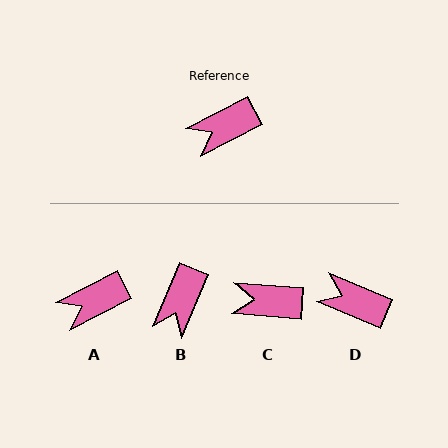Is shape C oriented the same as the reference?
No, it is off by about 32 degrees.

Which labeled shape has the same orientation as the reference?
A.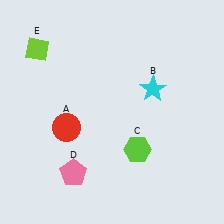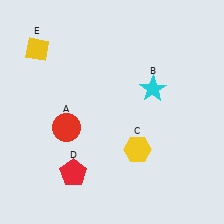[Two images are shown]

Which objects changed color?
C changed from lime to yellow. D changed from pink to red. E changed from lime to yellow.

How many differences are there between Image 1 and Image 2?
There are 3 differences between the two images.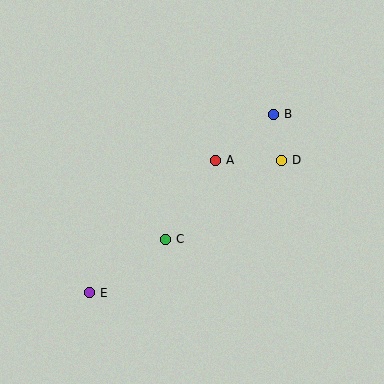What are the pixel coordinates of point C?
Point C is at (165, 239).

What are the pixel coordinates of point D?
Point D is at (281, 160).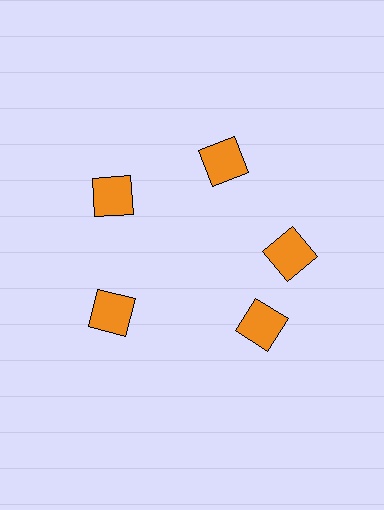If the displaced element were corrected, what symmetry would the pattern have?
It would have 5-fold rotational symmetry — the pattern would map onto itself every 72 degrees.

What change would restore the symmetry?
The symmetry would be restored by rotating it back into even spacing with its neighbors so that all 5 squares sit at equal angles and equal distance from the center.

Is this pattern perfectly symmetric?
No. The 5 orange squares are arranged in a ring, but one element near the 5 o'clock position is rotated out of alignment along the ring, breaking the 5-fold rotational symmetry.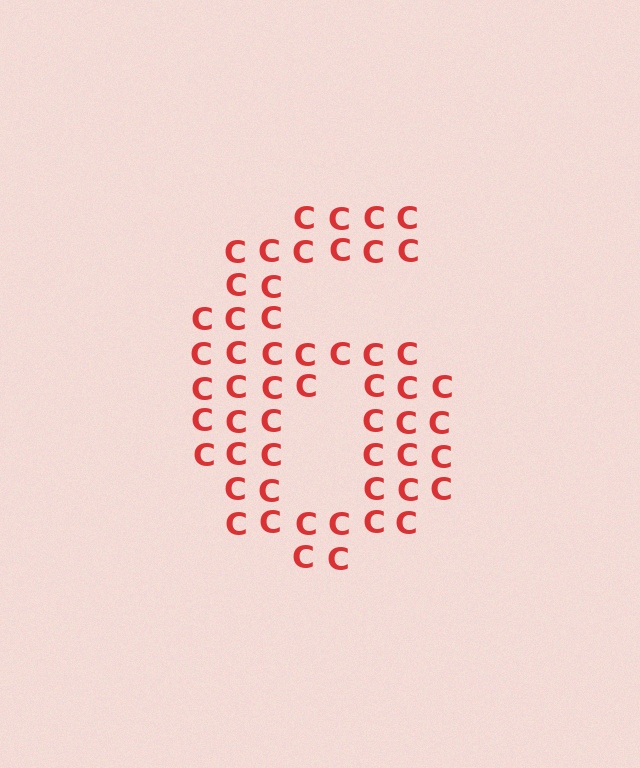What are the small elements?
The small elements are letter C's.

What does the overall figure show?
The overall figure shows the digit 6.